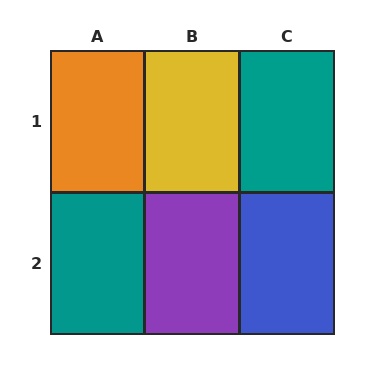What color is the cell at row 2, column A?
Teal.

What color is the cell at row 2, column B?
Purple.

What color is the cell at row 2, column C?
Blue.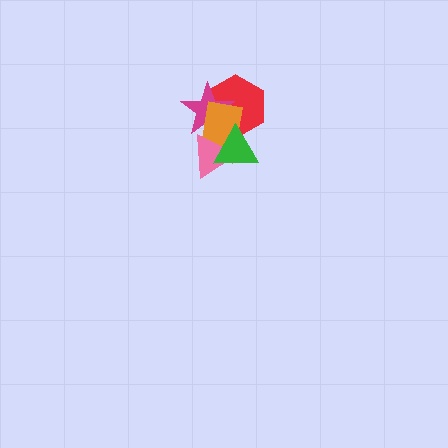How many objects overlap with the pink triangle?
3 objects overlap with the pink triangle.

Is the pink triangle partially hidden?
Yes, it is partially covered by another shape.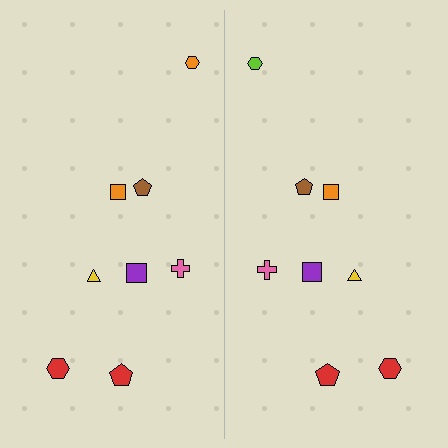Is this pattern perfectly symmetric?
No, the pattern is not perfectly symmetric. The lime hexagon on the right side breaks the symmetry — its mirror counterpart is orange.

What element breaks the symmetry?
The lime hexagon on the right side breaks the symmetry — its mirror counterpart is orange.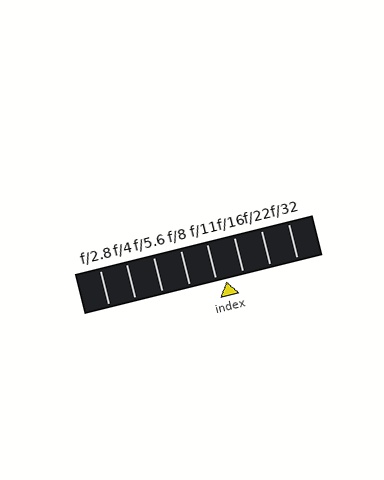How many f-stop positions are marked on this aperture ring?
There are 8 f-stop positions marked.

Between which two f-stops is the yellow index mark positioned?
The index mark is between f/11 and f/16.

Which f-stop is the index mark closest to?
The index mark is closest to f/11.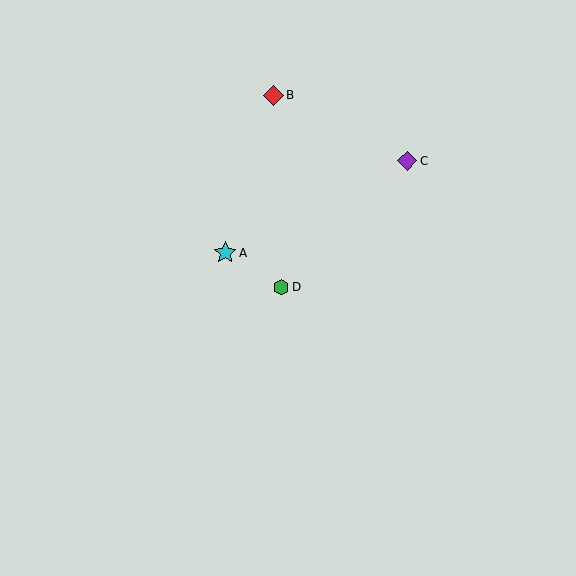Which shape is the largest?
The cyan star (labeled A) is the largest.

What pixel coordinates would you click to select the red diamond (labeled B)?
Click at (273, 95) to select the red diamond B.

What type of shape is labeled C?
Shape C is a purple diamond.